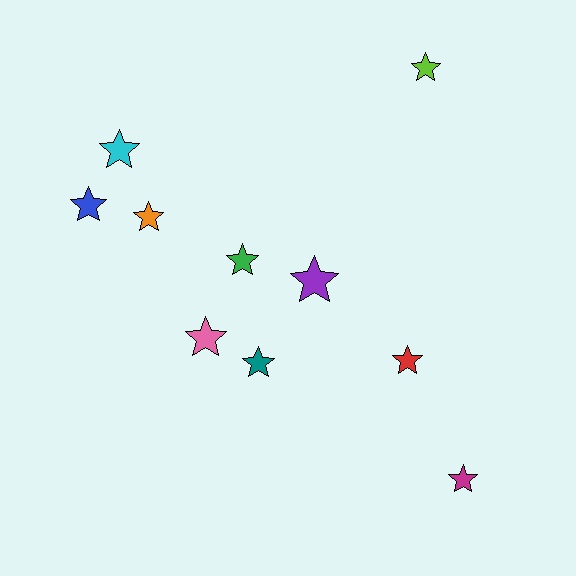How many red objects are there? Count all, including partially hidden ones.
There is 1 red object.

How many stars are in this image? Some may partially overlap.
There are 10 stars.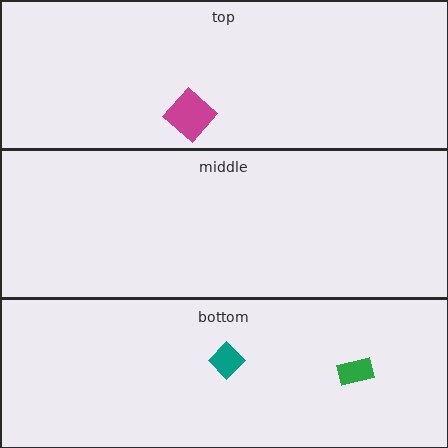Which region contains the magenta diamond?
The top region.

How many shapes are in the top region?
1.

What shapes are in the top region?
The magenta diamond.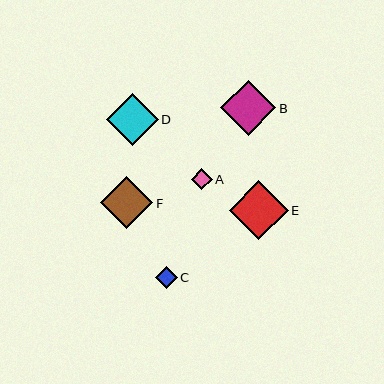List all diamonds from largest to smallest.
From largest to smallest: E, B, F, D, C, A.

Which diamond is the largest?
Diamond E is the largest with a size of approximately 59 pixels.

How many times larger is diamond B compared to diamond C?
Diamond B is approximately 2.6 times the size of diamond C.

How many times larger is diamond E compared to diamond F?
Diamond E is approximately 1.1 times the size of diamond F.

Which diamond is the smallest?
Diamond A is the smallest with a size of approximately 21 pixels.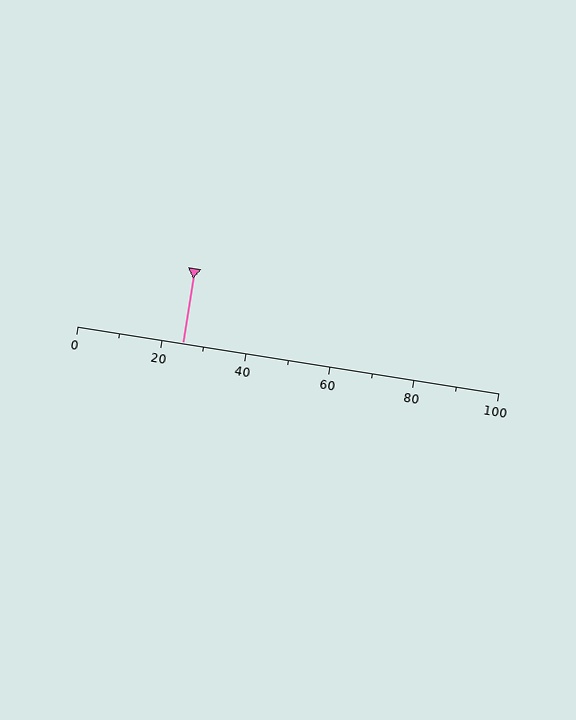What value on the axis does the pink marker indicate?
The marker indicates approximately 25.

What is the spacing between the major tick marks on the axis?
The major ticks are spaced 20 apart.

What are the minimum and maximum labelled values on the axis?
The axis runs from 0 to 100.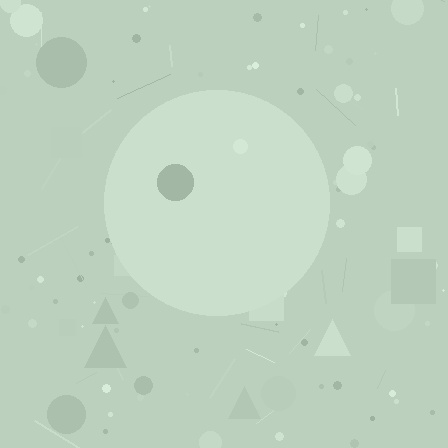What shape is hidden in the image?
A circle is hidden in the image.